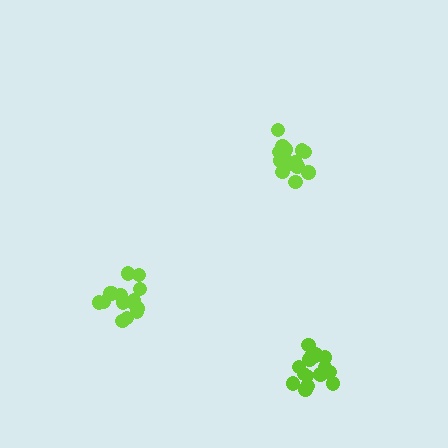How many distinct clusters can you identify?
There are 3 distinct clusters.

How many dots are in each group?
Group 1: 18 dots, Group 2: 15 dots, Group 3: 15 dots (48 total).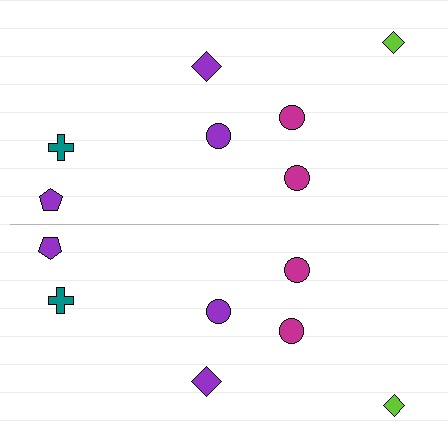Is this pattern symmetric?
Yes, this pattern has bilateral (reflection) symmetry.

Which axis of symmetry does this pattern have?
The pattern has a horizontal axis of symmetry running through the center of the image.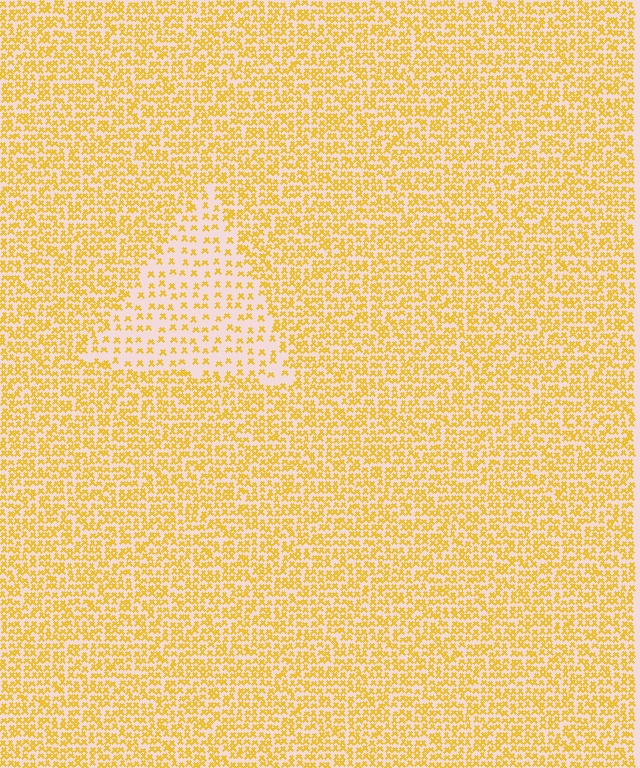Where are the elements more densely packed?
The elements are more densely packed outside the triangle boundary.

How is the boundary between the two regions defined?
The boundary is defined by a change in element density (approximately 2.3x ratio). All elements are the same color, size, and shape.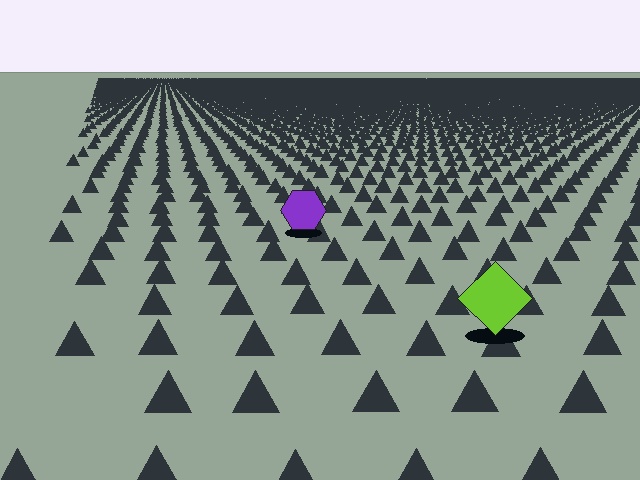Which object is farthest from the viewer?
The purple hexagon is farthest from the viewer. It appears smaller and the ground texture around it is denser.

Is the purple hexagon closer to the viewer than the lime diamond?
No. The lime diamond is closer — you can tell from the texture gradient: the ground texture is coarser near it.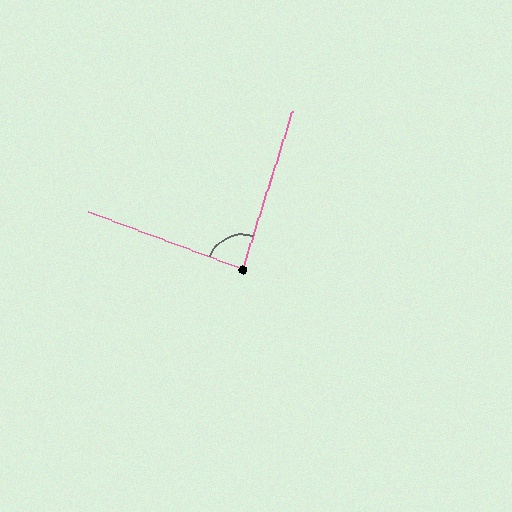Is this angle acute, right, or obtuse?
It is approximately a right angle.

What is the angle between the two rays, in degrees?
Approximately 87 degrees.